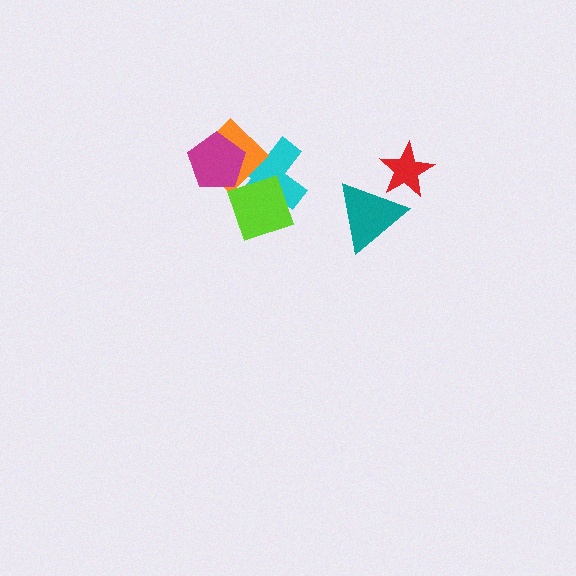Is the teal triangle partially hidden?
Yes, it is partially covered by another shape.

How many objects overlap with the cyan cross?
3 objects overlap with the cyan cross.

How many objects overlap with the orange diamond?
3 objects overlap with the orange diamond.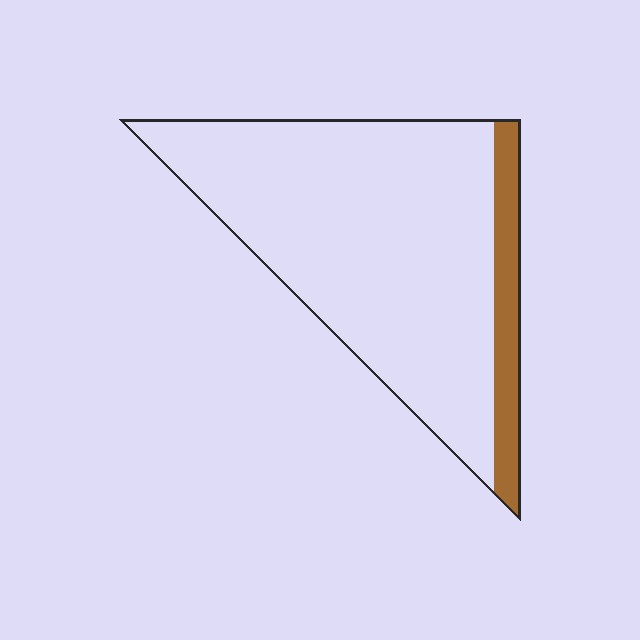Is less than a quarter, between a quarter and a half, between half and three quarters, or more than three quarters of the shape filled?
Less than a quarter.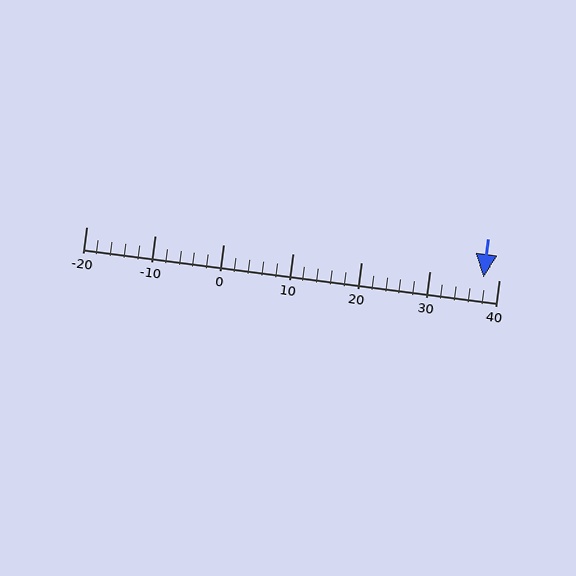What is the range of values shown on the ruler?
The ruler shows values from -20 to 40.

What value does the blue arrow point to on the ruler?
The blue arrow points to approximately 38.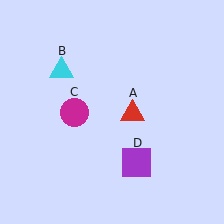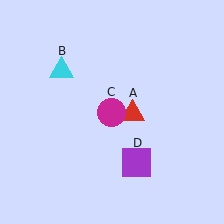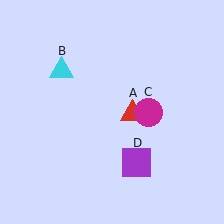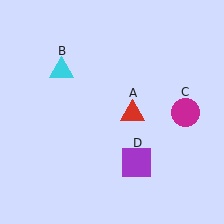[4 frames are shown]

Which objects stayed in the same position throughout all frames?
Red triangle (object A) and cyan triangle (object B) and purple square (object D) remained stationary.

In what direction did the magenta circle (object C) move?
The magenta circle (object C) moved right.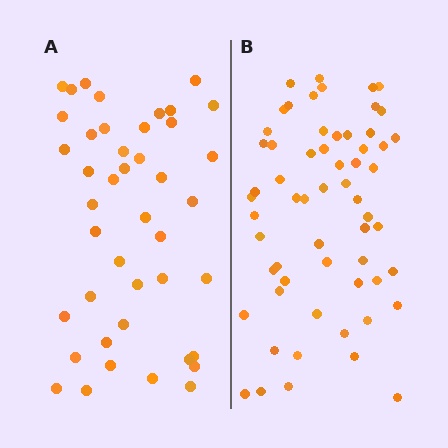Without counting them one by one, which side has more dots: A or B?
Region B (the right region) has more dots.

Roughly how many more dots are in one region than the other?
Region B has approximately 15 more dots than region A.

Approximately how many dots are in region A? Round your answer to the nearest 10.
About 40 dots. (The exact count is 43, which rounds to 40.)